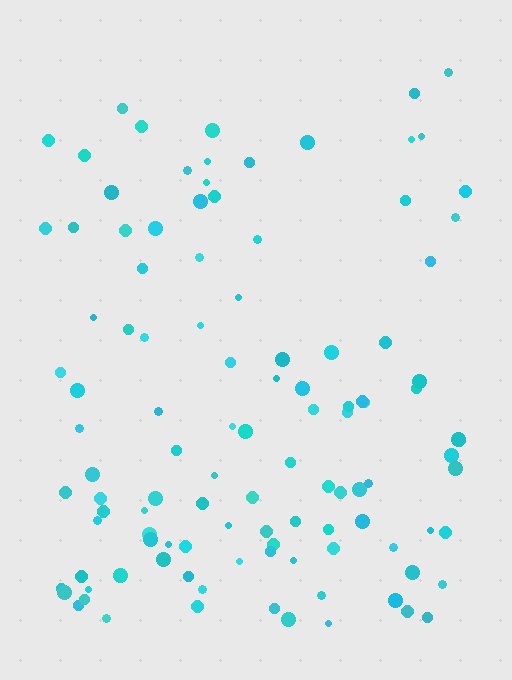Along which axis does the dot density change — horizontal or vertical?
Vertical.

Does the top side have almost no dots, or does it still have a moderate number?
Still a moderate number, just noticeably fewer than the bottom.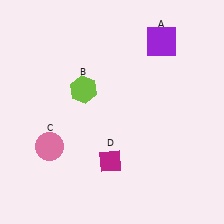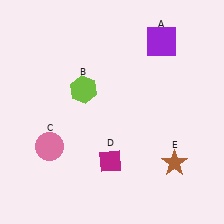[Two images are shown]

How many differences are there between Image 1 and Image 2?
There is 1 difference between the two images.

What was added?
A brown star (E) was added in Image 2.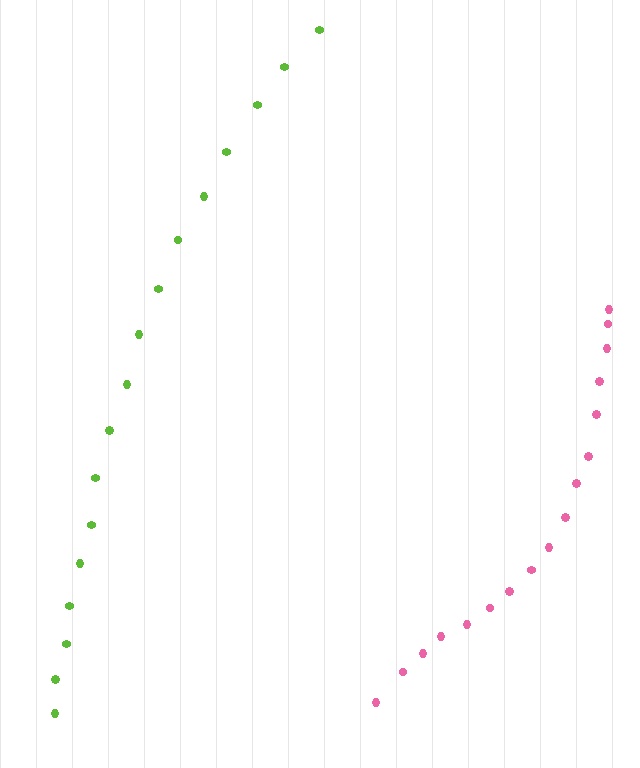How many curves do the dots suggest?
There are 2 distinct paths.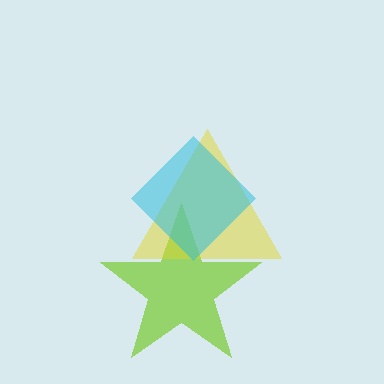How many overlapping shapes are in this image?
There are 3 overlapping shapes in the image.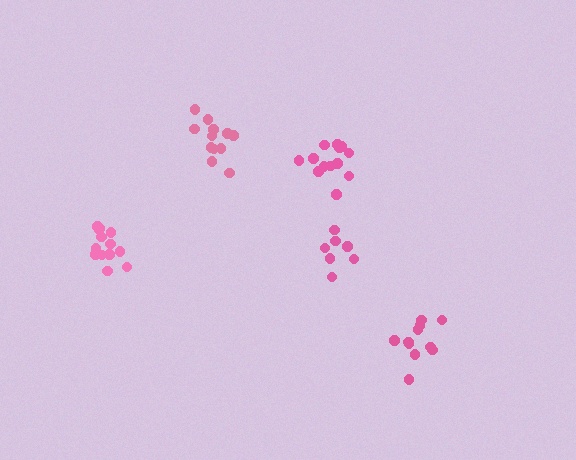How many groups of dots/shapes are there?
There are 5 groups.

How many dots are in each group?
Group 1: 13 dots, Group 2: 7 dots, Group 3: 13 dots, Group 4: 12 dots, Group 5: 12 dots (57 total).